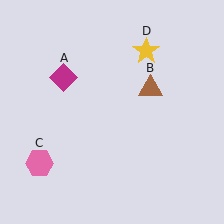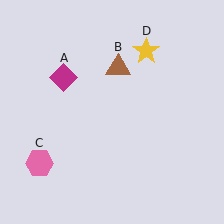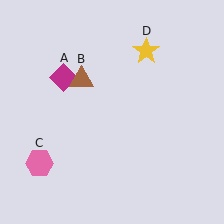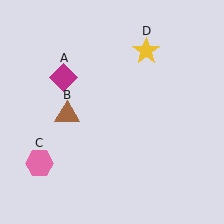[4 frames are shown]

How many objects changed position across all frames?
1 object changed position: brown triangle (object B).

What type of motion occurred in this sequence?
The brown triangle (object B) rotated counterclockwise around the center of the scene.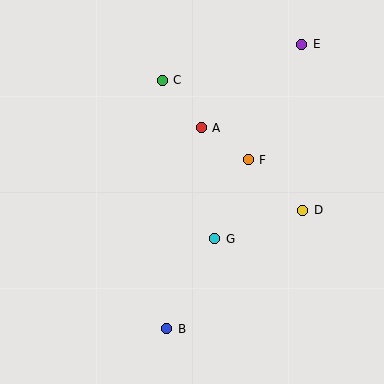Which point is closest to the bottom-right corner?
Point D is closest to the bottom-right corner.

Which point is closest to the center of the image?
Point G at (215, 239) is closest to the center.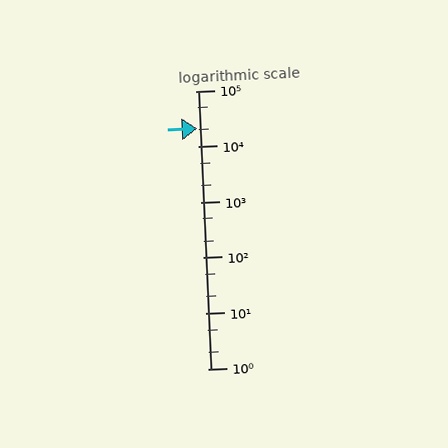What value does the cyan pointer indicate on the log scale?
The pointer indicates approximately 21000.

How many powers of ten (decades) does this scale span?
The scale spans 5 decades, from 1 to 100000.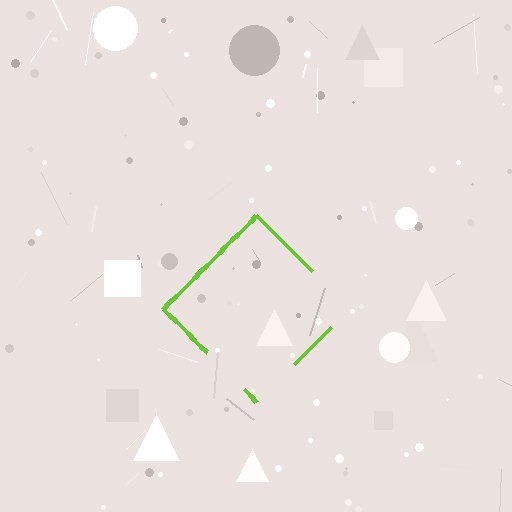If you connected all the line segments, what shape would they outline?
They would outline a diamond.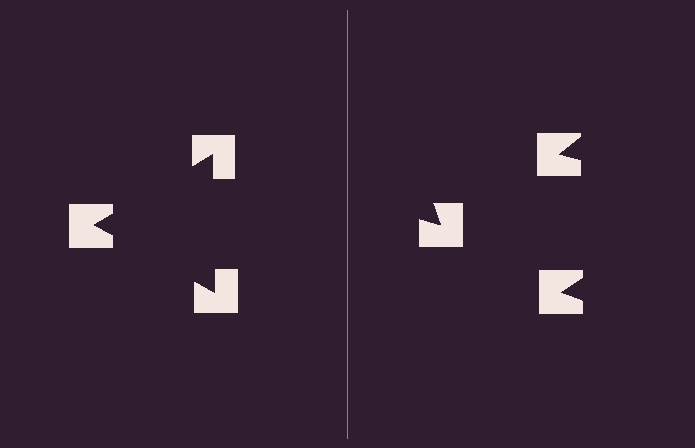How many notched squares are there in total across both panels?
6 — 3 on each side.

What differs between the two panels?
The notched squares are positioned identically on both sides; only the wedge orientations differ. On the left they align to a triangle; on the right they are misaligned.